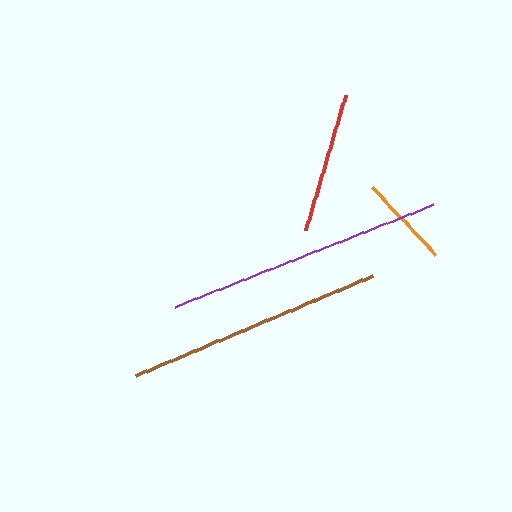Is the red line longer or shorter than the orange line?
The red line is longer than the orange line.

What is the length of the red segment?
The red segment is approximately 141 pixels long.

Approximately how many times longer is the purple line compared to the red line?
The purple line is approximately 2.0 times the length of the red line.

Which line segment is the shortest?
The orange line is the shortest at approximately 93 pixels.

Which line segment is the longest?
The purple line is the longest at approximately 278 pixels.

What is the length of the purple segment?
The purple segment is approximately 278 pixels long.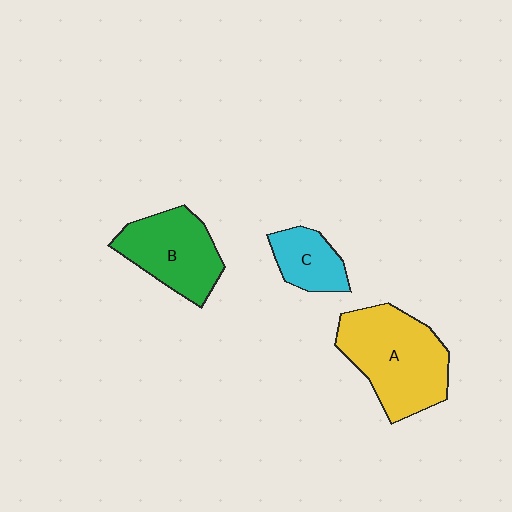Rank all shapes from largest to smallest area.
From largest to smallest: A (yellow), B (green), C (cyan).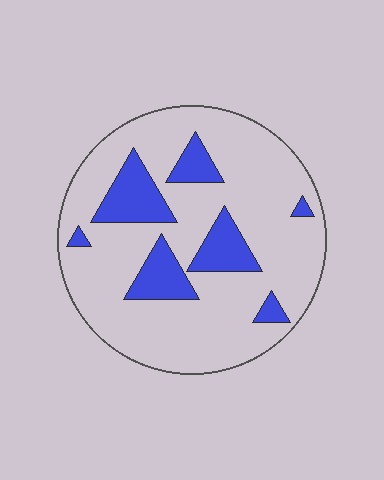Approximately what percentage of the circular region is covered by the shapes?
Approximately 20%.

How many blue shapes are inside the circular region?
7.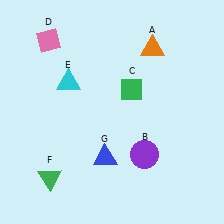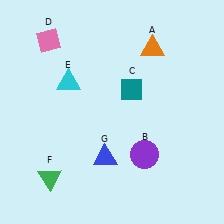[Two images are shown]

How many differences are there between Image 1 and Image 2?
There is 1 difference between the two images.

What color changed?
The diamond (C) changed from green in Image 1 to teal in Image 2.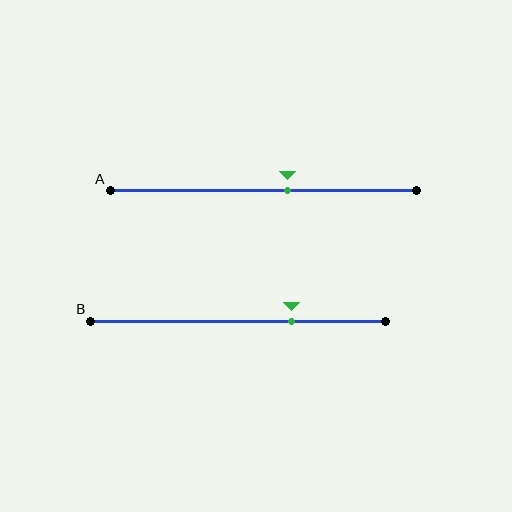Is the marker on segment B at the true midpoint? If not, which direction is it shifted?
No, the marker on segment B is shifted to the right by about 18% of the segment length.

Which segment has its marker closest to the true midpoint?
Segment A has its marker closest to the true midpoint.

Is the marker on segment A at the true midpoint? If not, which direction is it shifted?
No, the marker on segment A is shifted to the right by about 8% of the segment length.